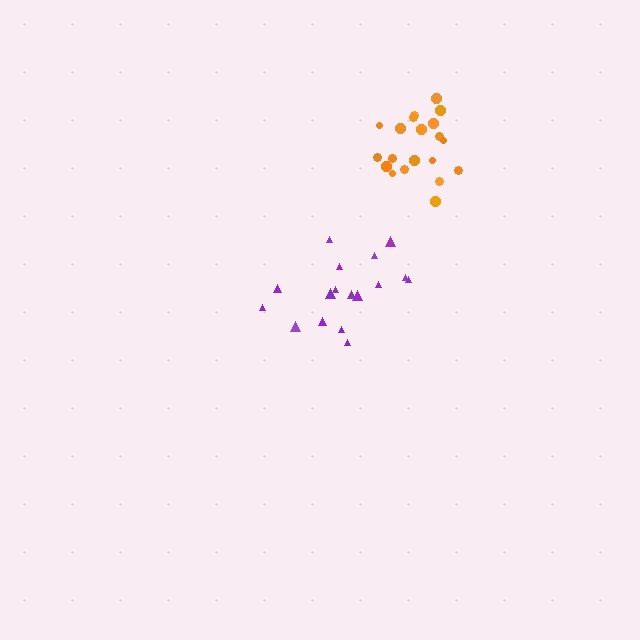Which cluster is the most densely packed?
Orange.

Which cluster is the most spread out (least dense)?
Purple.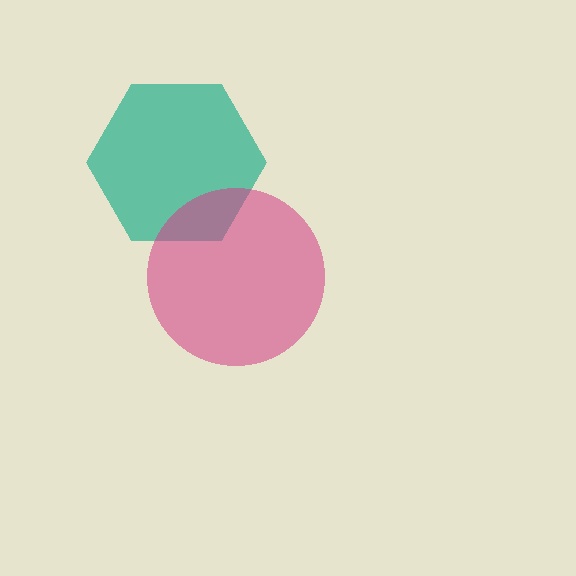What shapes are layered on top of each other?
The layered shapes are: a teal hexagon, a magenta circle.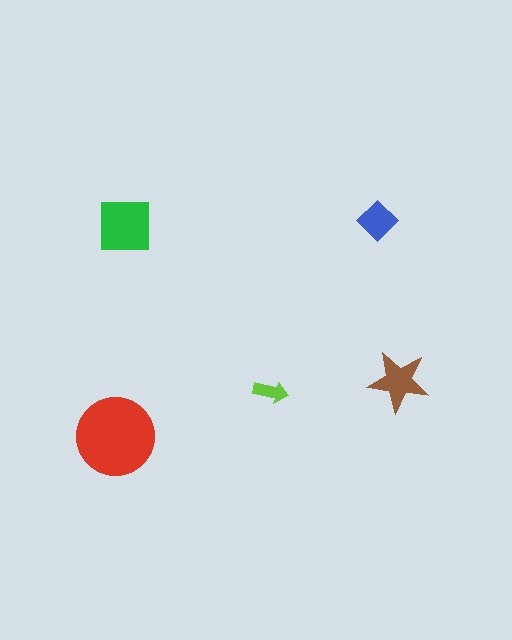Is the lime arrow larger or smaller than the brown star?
Smaller.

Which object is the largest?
The red circle.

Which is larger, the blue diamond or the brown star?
The brown star.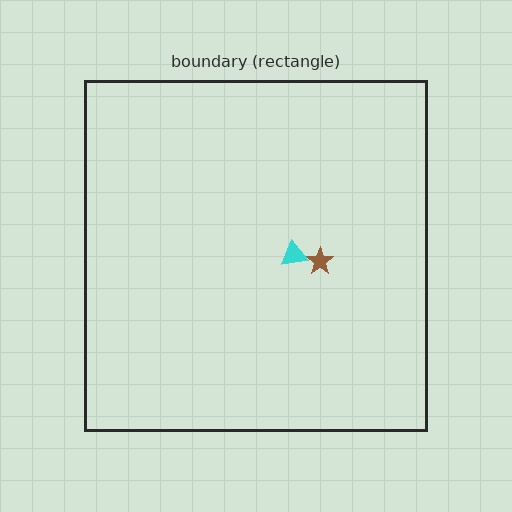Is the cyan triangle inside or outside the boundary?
Inside.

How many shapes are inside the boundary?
2 inside, 0 outside.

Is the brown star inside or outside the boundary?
Inside.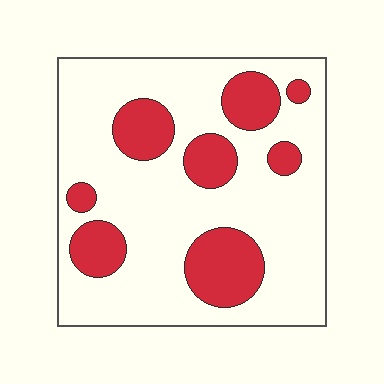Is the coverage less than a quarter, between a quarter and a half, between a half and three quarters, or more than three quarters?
Between a quarter and a half.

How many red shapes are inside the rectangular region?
8.